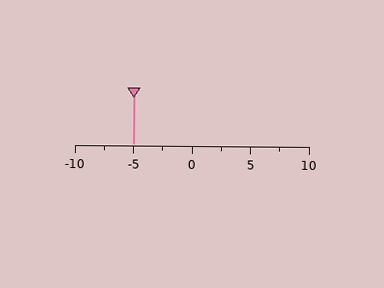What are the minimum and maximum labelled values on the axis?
The axis runs from -10 to 10.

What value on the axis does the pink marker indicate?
The marker indicates approximately -5.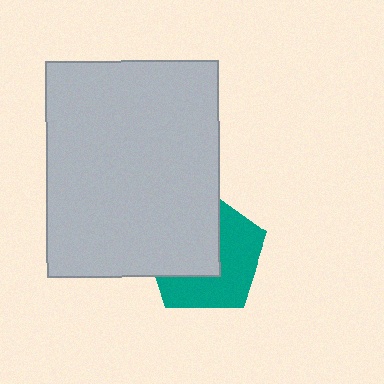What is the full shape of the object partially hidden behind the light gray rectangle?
The partially hidden object is a teal pentagon.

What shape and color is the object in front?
The object in front is a light gray rectangle.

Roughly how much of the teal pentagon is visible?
About half of it is visible (roughly 50%).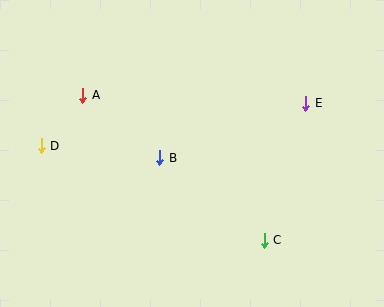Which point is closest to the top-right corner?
Point E is closest to the top-right corner.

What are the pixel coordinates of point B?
Point B is at (160, 158).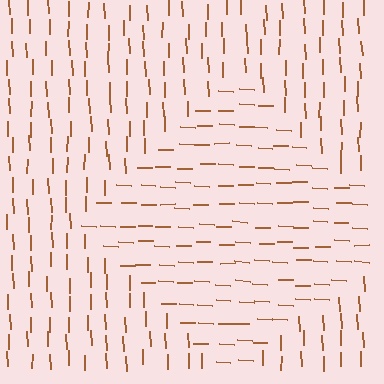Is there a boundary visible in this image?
Yes, there is a texture boundary formed by a change in line orientation.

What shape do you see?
I see a diamond.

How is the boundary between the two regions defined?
The boundary is defined purely by a change in line orientation (approximately 86 degrees difference). All lines are the same color and thickness.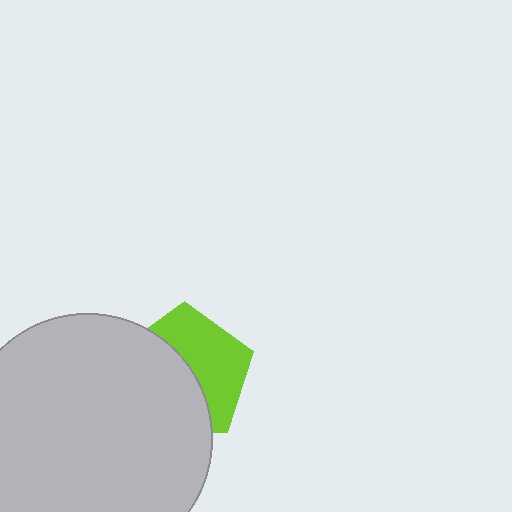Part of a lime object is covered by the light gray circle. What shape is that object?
It is a pentagon.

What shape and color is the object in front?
The object in front is a light gray circle.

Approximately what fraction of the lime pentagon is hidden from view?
Roughly 53% of the lime pentagon is hidden behind the light gray circle.